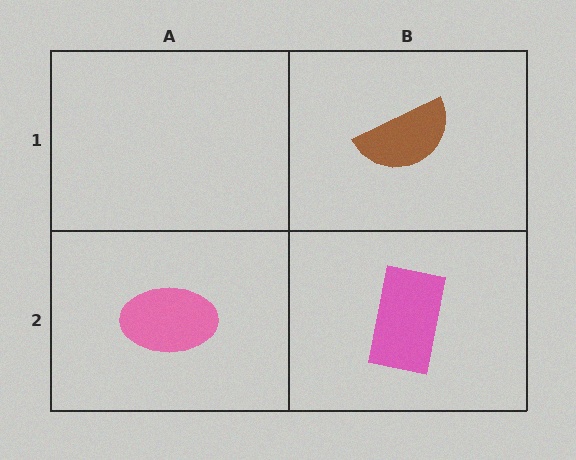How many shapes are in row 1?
1 shape.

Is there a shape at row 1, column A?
No, that cell is empty.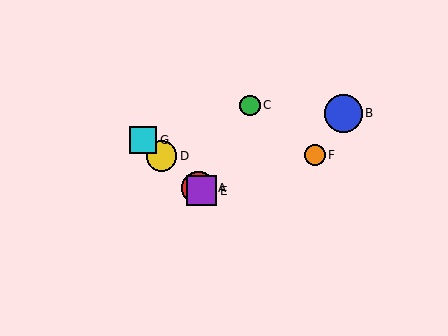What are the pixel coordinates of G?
Object G is at (143, 140).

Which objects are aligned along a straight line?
Objects A, D, E, G are aligned along a straight line.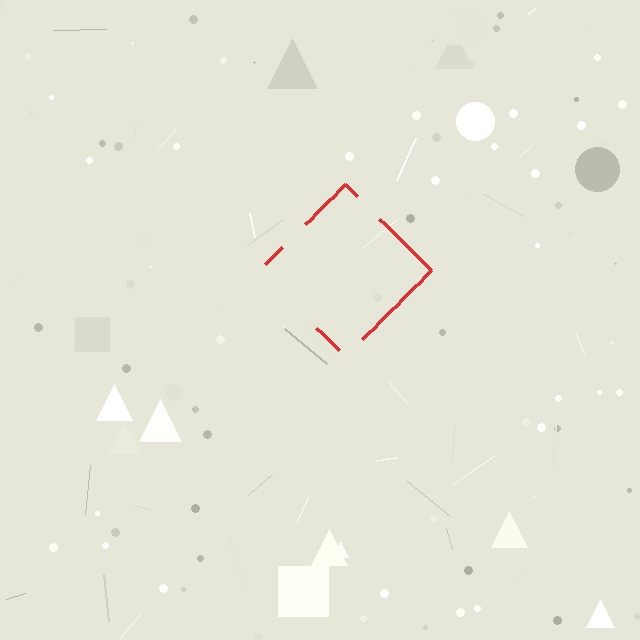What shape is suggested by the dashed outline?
The dashed outline suggests a diamond.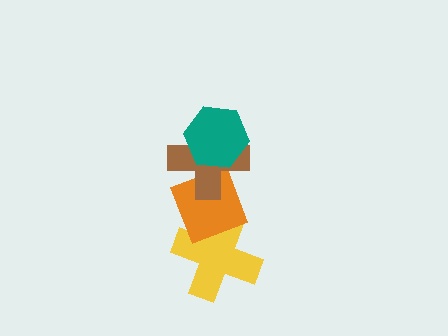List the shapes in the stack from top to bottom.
From top to bottom: the teal hexagon, the brown cross, the orange diamond, the yellow cross.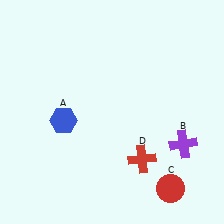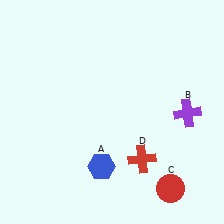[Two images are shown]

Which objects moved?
The objects that moved are: the blue hexagon (A), the purple cross (B).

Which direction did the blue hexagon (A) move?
The blue hexagon (A) moved down.